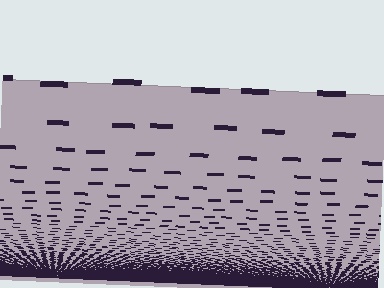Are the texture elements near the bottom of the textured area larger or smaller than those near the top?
Smaller. The gradient is inverted — elements near the bottom are smaller and denser.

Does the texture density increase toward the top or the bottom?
Density increases toward the bottom.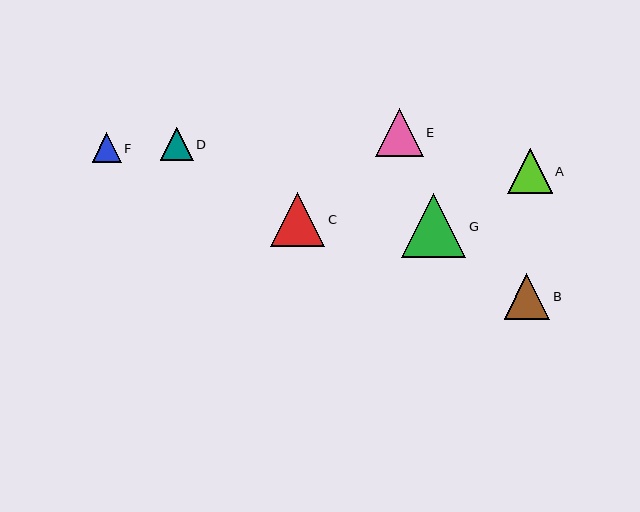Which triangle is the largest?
Triangle G is the largest with a size of approximately 64 pixels.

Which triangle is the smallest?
Triangle F is the smallest with a size of approximately 29 pixels.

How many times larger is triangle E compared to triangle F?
Triangle E is approximately 1.7 times the size of triangle F.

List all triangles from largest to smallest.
From largest to smallest: G, C, E, B, A, D, F.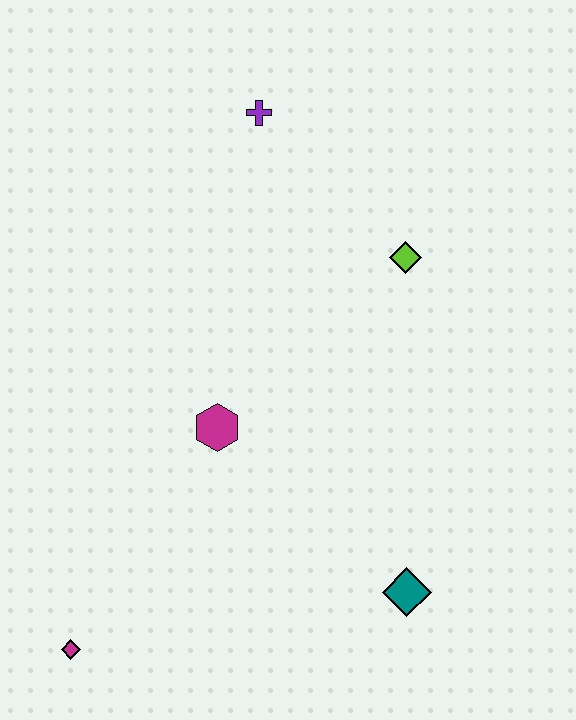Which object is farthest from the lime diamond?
The magenta diamond is farthest from the lime diamond.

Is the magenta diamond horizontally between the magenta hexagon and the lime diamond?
No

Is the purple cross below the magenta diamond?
No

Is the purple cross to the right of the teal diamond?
No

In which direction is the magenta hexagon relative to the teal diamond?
The magenta hexagon is to the left of the teal diamond.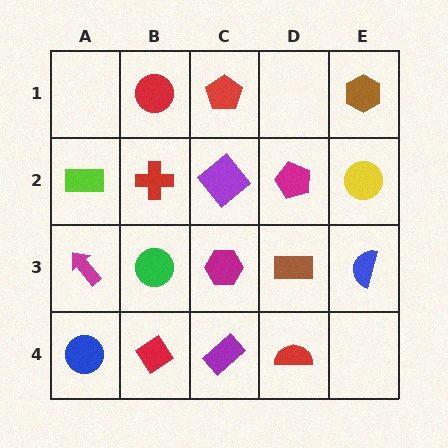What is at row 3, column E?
A blue semicircle.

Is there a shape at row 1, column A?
No, that cell is empty.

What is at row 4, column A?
A blue circle.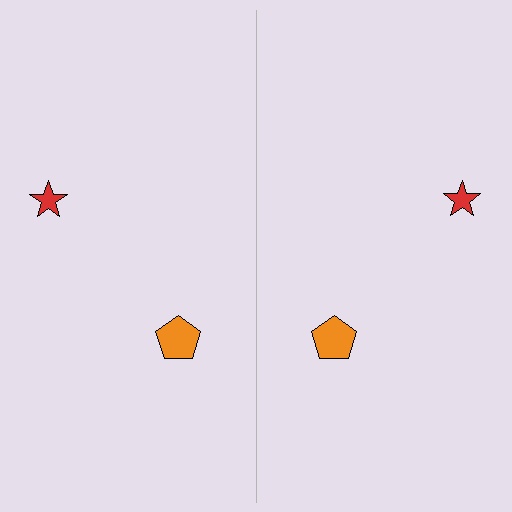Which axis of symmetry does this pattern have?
The pattern has a vertical axis of symmetry running through the center of the image.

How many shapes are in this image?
There are 4 shapes in this image.